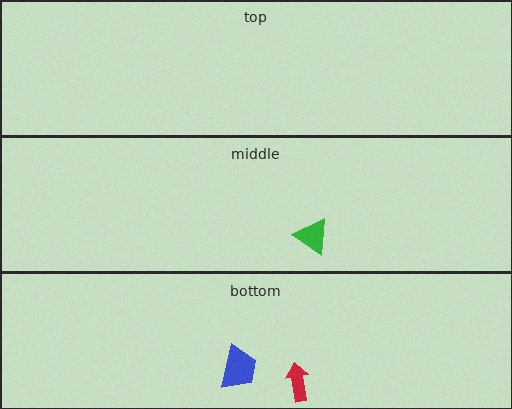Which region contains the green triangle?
The middle region.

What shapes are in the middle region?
The green triangle.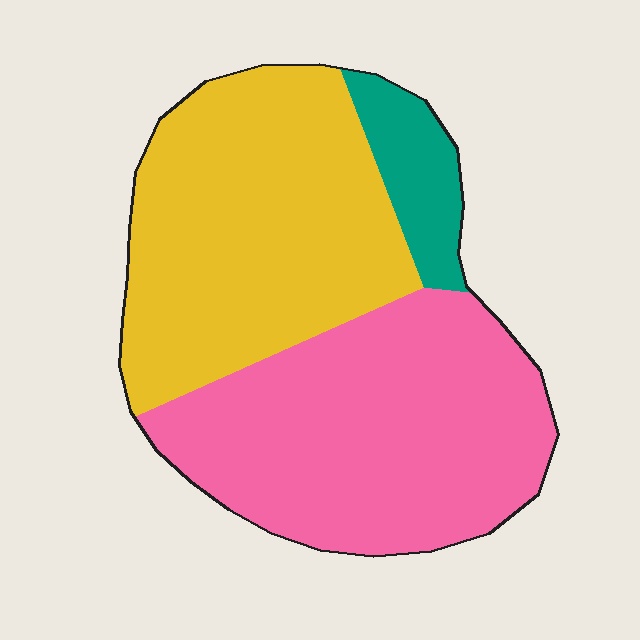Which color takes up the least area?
Teal, at roughly 10%.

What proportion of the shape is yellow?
Yellow takes up between a third and a half of the shape.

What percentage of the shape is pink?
Pink takes up about one half (1/2) of the shape.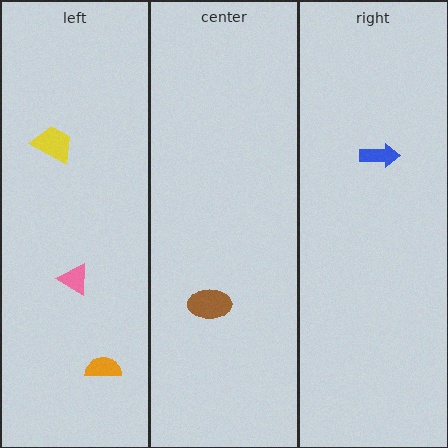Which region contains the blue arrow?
The right region.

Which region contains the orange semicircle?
The left region.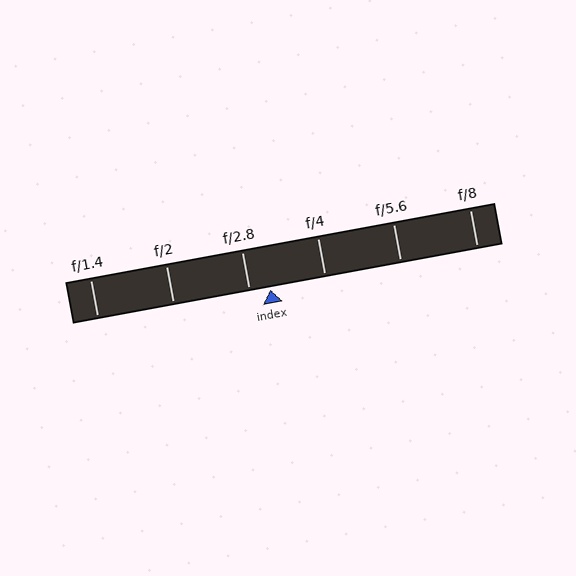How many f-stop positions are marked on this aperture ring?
There are 6 f-stop positions marked.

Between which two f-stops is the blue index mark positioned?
The index mark is between f/2.8 and f/4.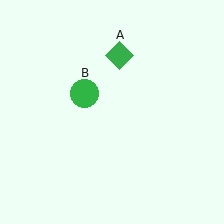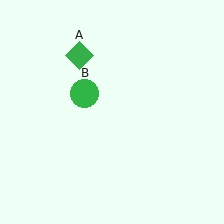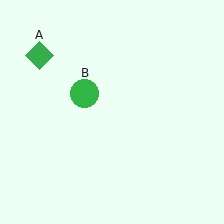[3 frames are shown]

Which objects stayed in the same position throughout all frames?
Green circle (object B) remained stationary.